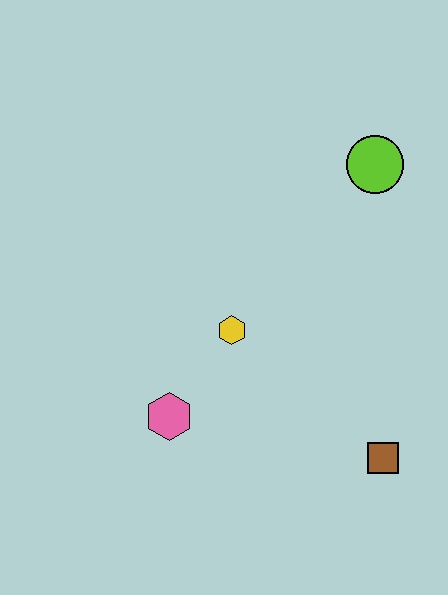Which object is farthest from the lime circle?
The pink hexagon is farthest from the lime circle.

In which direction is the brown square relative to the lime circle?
The brown square is below the lime circle.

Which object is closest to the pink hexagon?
The yellow hexagon is closest to the pink hexagon.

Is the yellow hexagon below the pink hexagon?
No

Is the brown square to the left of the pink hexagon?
No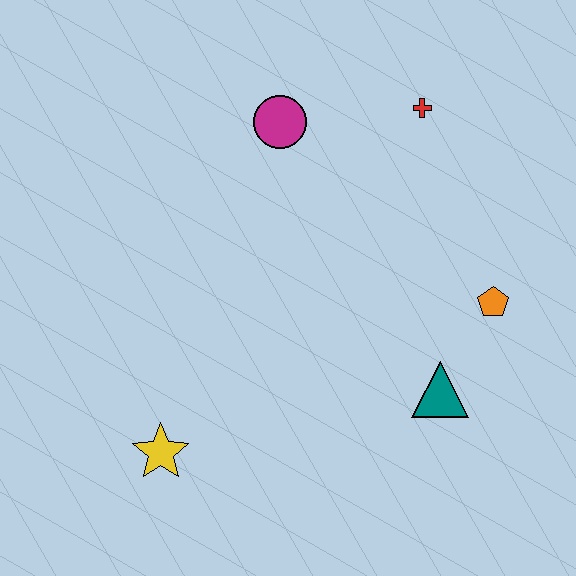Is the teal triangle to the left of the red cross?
No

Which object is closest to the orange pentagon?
The teal triangle is closest to the orange pentagon.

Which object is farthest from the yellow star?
The red cross is farthest from the yellow star.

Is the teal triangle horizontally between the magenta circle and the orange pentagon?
Yes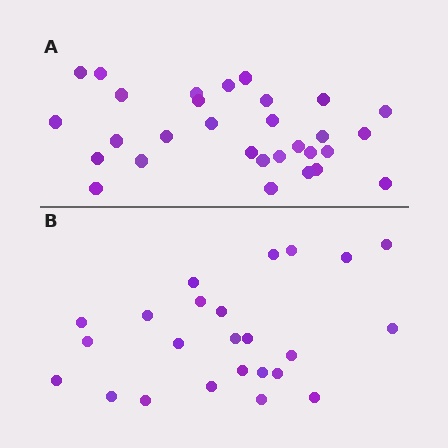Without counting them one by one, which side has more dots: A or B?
Region A (the top region) has more dots.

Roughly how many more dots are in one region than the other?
Region A has about 6 more dots than region B.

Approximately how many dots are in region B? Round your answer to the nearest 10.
About 20 dots. (The exact count is 24, which rounds to 20.)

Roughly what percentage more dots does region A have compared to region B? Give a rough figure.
About 25% more.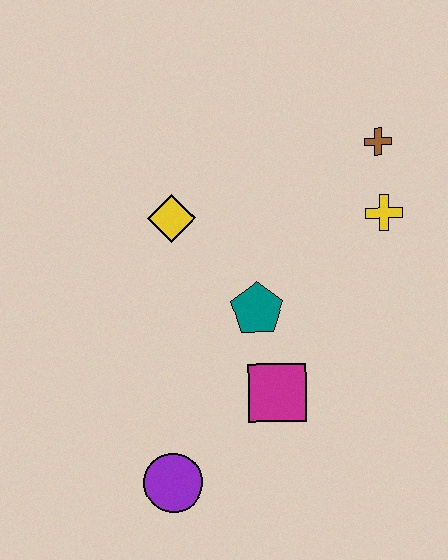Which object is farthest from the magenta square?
The brown cross is farthest from the magenta square.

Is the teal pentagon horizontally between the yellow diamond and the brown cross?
Yes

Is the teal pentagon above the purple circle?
Yes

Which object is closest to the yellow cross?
The brown cross is closest to the yellow cross.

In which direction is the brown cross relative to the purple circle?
The brown cross is above the purple circle.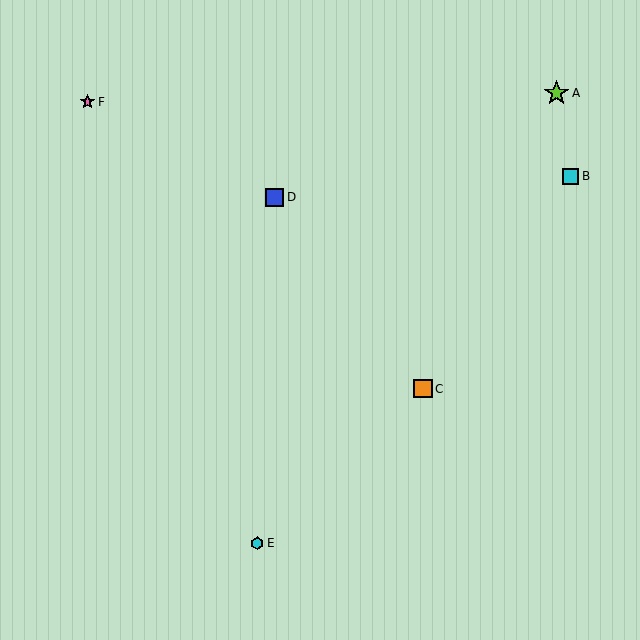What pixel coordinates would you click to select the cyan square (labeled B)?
Click at (570, 176) to select the cyan square B.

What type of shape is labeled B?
Shape B is a cyan square.